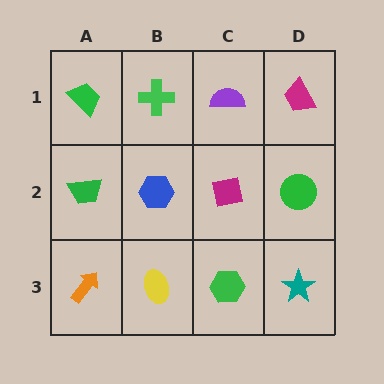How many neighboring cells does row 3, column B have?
3.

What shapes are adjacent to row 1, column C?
A magenta square (row 2, column C), a green cross (row 1, column B), a magenta trapezoid (row 1, column D).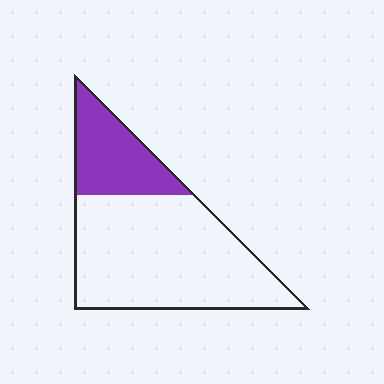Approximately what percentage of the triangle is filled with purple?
Approximately 25%.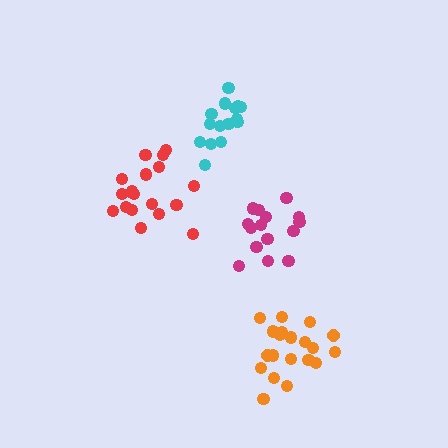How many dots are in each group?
Group 1: 15 dots, Group 2: 15 dots, Group 3: 20 dots, Group 4: 19 dots (69 total).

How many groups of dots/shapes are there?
There are 4 groups.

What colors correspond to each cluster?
The clusters are colored: magenta, cyan, orange, red.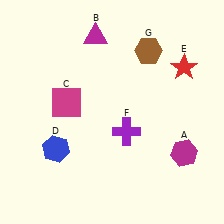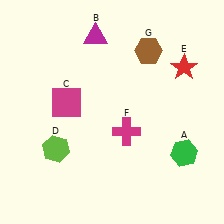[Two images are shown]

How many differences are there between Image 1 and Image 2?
There are 3 differences between the two images.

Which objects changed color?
A changed from magenta to green. D changed from blue to lime. F changed from purple to magenta.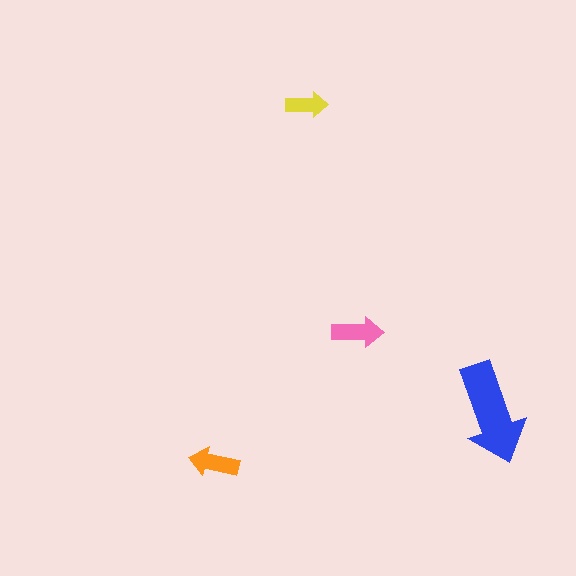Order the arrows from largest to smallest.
the blue one, the pink one, the orange one, the yellow one.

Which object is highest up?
The yellow arrow is topmost.